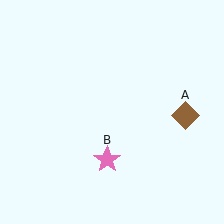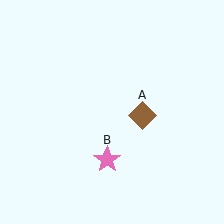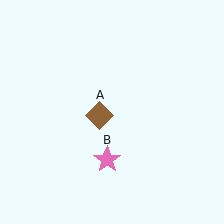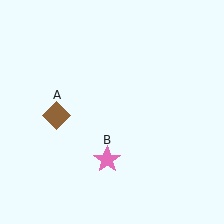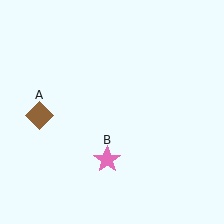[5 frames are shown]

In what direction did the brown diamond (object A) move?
The brown diamond (object A) moved left.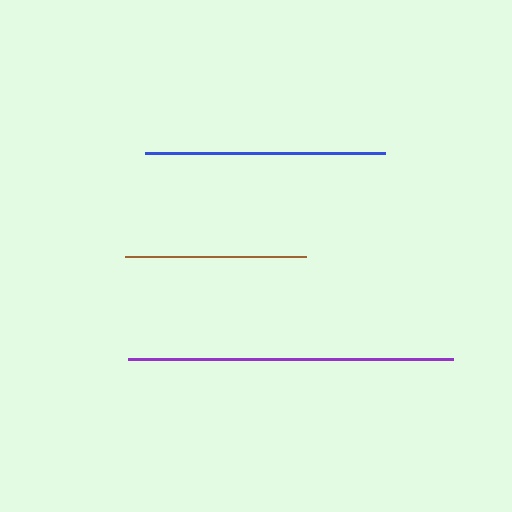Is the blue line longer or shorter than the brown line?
The blue line is longer than the brown line.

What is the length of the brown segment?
The brown segment is approximately 182 pixels long.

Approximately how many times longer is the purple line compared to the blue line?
The purple line is approximately 1.4 times the length of the blue line.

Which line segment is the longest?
The purple line is the longest at approximately 325 pixels.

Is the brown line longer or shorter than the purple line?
The purple line is longer than the brown line.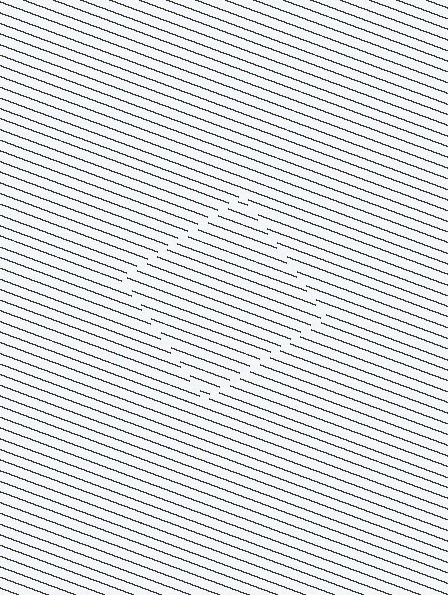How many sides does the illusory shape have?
4 sides — the line-ends trace a square.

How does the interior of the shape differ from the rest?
The interior of the shape contains the same grating, shifted by half a period — the contour is defined by the phase discontinuity where line-ends from the inner and outer gratings abut.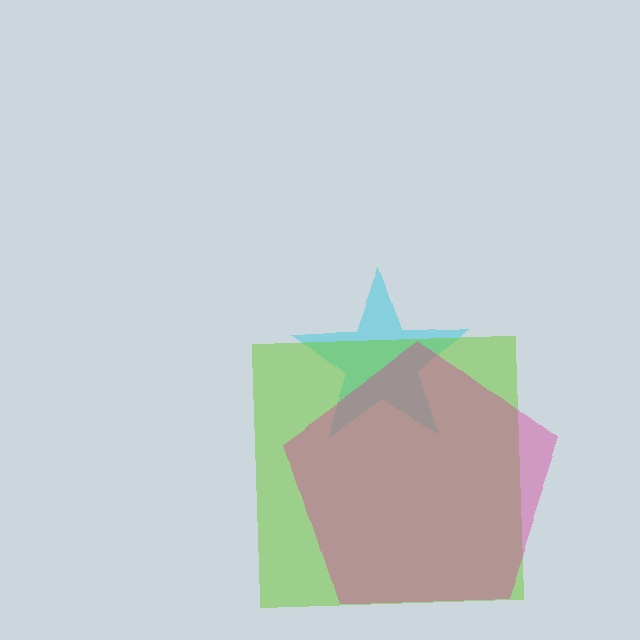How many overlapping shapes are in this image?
There are 3 overlapping shapes in the image.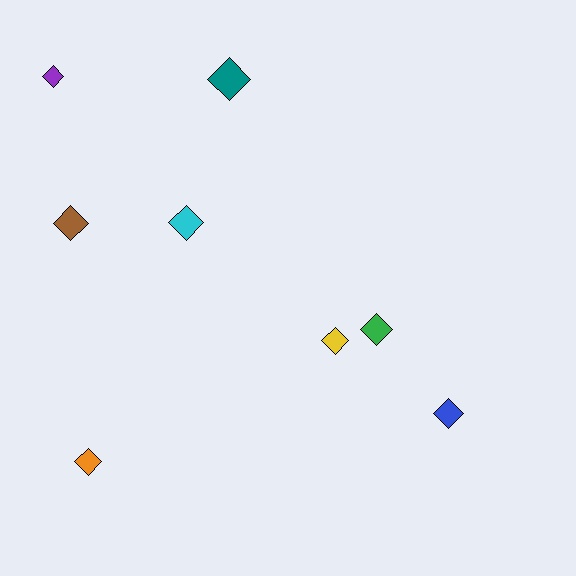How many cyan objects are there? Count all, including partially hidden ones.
There is 1 cyan object.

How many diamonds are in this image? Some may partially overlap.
There are 8 diamonds.